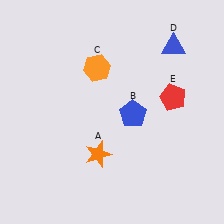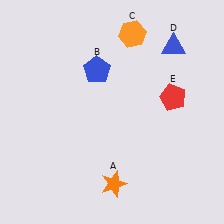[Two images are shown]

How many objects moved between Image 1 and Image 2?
3 objects moved between the two images.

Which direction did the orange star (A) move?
The orange star (A) moved down.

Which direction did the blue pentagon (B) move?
The blue pentagon (B) moved up.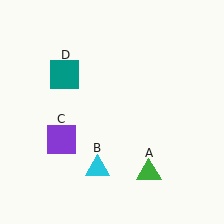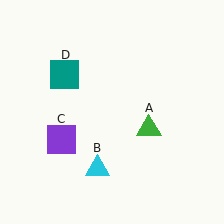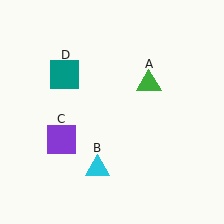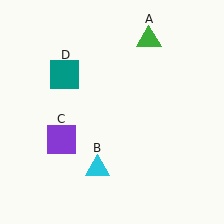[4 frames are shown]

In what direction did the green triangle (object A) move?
The green triangle (object A) moved up.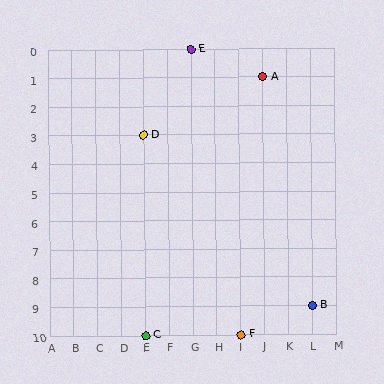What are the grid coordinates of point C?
Point C is at grid coordinates (E, 10).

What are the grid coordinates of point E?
Point E is at grid coordinates (G, 0).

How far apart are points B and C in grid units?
Points B and C are 7 columns and 1 row apart (about 7.1 grid units diagonally).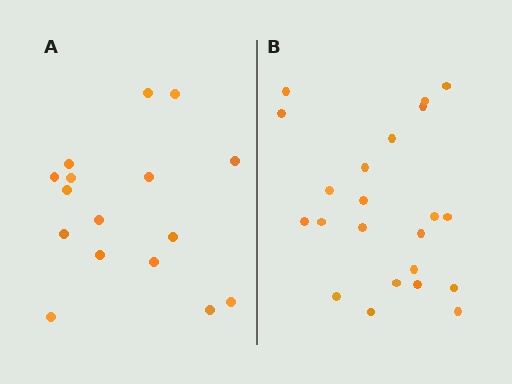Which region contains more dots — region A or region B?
Region B (the right region) has more dots.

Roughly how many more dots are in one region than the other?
Region B has about 6 more dots than region A.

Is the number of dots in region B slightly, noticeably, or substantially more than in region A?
Region B has noticeably more, but not dramatically so. The ratio is roughly 1.4 to 1.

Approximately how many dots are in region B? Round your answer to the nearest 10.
About 20 dots. (The exact count is 22, which rounds to 20.)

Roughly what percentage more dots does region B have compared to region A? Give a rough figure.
About 40% more.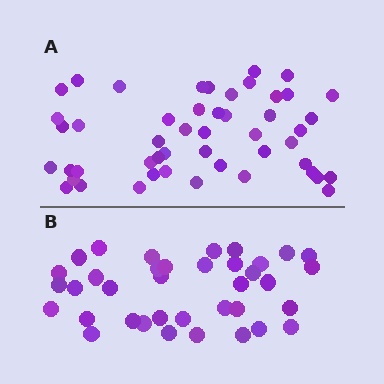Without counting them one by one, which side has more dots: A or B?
Region A (the top region) has more dots.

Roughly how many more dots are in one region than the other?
Region A has roughly 12 or so more dots than region B.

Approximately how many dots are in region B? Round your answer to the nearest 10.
About 40 dots. (The exact count is 37, which rounds to 40.)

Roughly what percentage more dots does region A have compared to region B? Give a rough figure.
About 30% more.